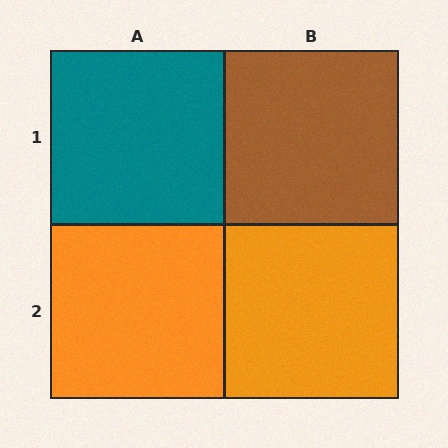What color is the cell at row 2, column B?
Orange.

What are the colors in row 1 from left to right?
Teal, brown.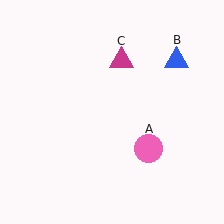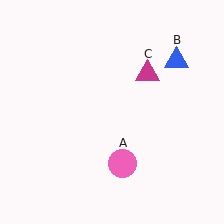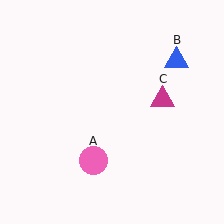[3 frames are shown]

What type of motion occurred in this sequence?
The pink circle (object A), magenta triangle (object C) rotated clockwise around the center of the scene.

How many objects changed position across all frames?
2 objects changed position: pink circle (object A), magenta triangle (object C).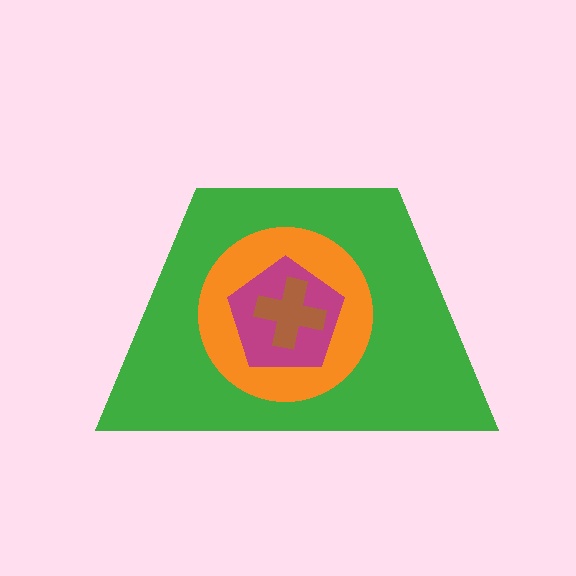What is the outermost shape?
The green trapezoid.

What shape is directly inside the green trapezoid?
The orange circle.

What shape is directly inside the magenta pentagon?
The brown cross.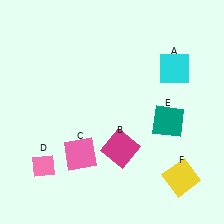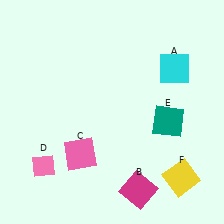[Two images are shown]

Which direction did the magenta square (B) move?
The magenta square (B) moved down.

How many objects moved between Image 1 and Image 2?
1 object moved between the two images.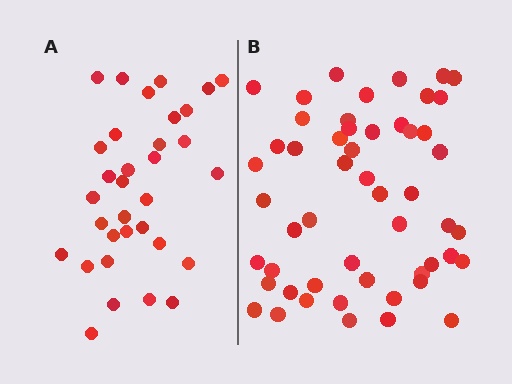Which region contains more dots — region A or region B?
Region B (the right region) has more dots.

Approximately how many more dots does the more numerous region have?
Region B has approximately 20 more dots than region A.